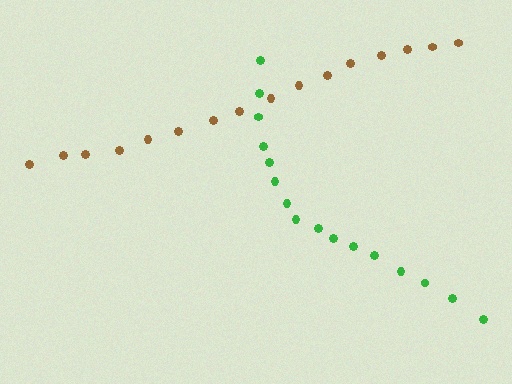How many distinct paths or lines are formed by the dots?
There are 2 distinct paths.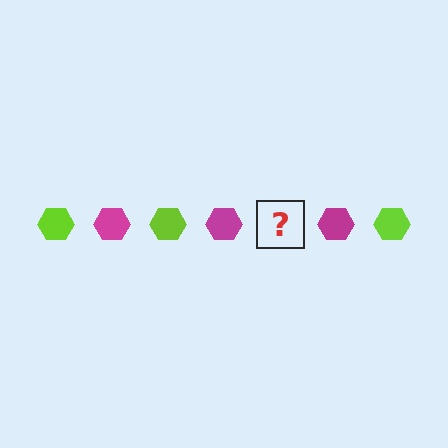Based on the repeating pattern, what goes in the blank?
The blank should be a lime hexagon.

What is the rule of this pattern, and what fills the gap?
The rule is that the pattern cycles through lime, magenta hexagons. The gap should be filled with a lime hexagon.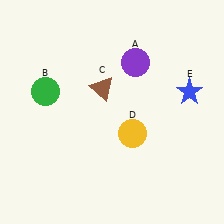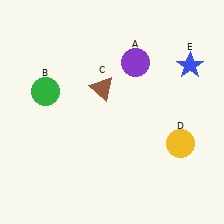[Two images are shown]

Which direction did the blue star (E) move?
The blue star (E) moved up.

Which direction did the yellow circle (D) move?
The yellow circle (D) moved right.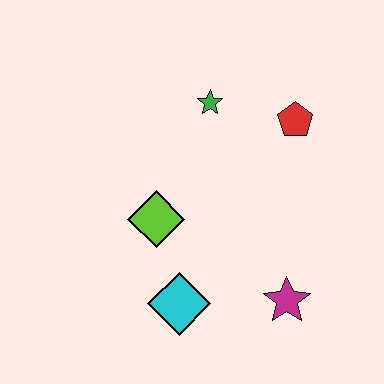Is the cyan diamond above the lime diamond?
No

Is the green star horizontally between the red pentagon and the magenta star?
No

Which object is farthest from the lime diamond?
The red pentagon is farthest from the lime diamond.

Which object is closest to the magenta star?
The cyan diamond is closest to the magenta star.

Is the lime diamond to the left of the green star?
Yes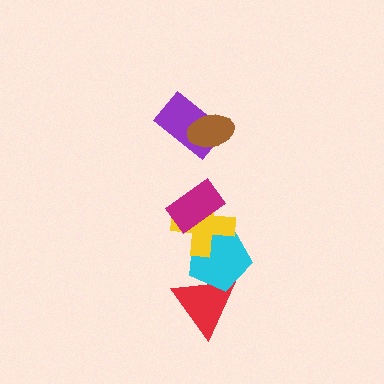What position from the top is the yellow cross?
The yellow cross is 4th from the top.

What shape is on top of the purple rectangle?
The brown ellipse is on top of the purple rectangle.